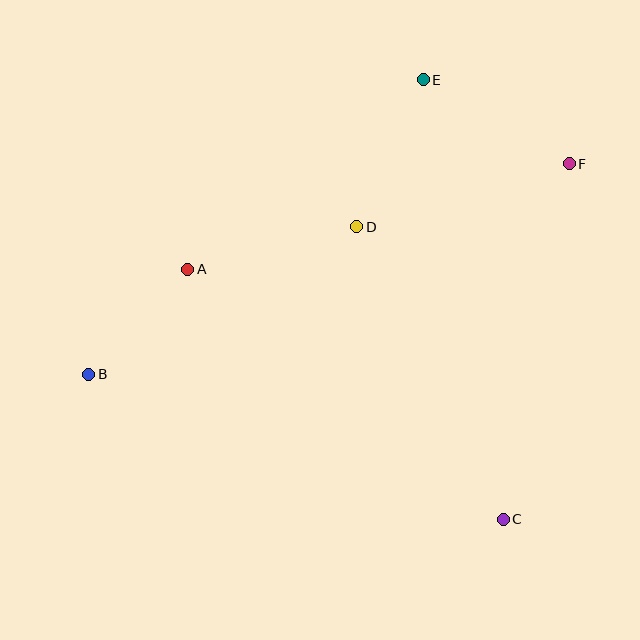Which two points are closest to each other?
Points A and B are closest to each other.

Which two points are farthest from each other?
Points B and F are farthest from each other.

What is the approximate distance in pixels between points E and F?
The distance between E and F is approximately 169 pixels.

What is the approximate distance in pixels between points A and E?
The distance between A and E is approximately 302 pixels.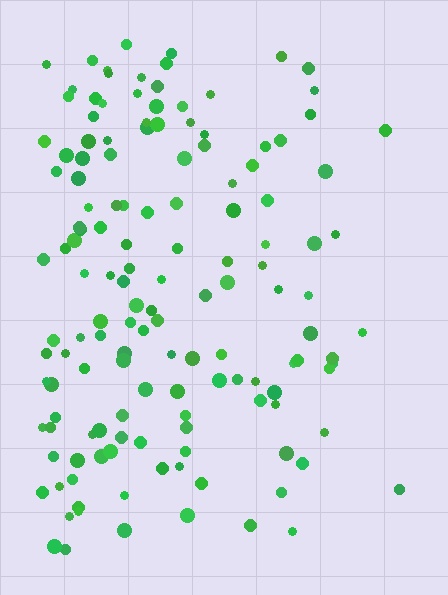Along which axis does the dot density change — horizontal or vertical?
Horizontal.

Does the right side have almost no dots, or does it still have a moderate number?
Still a moderate number, just noticeably fewer than the left.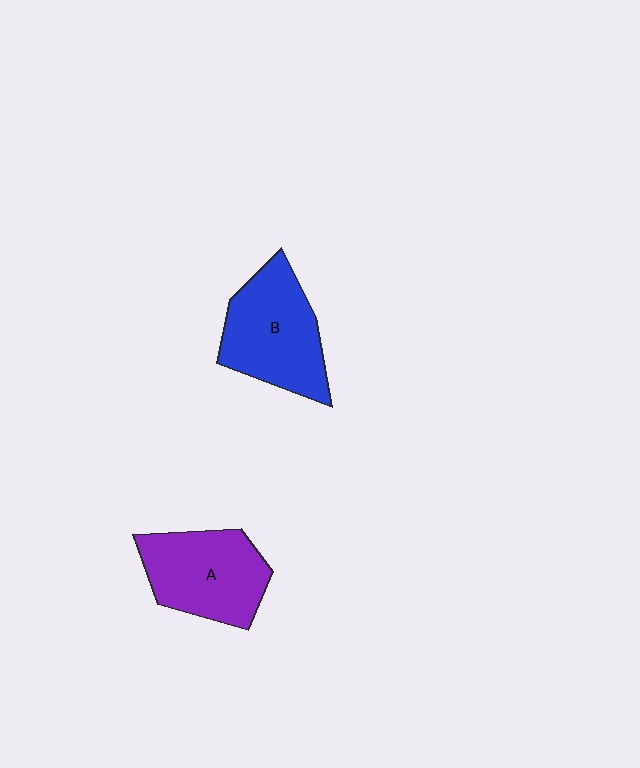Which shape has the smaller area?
Shape A (purple).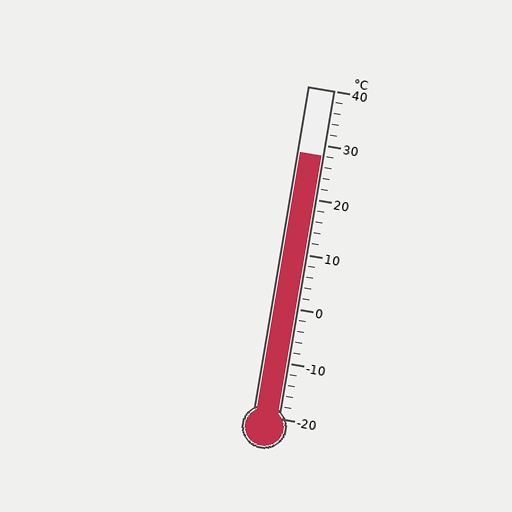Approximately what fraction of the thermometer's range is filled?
The thermometer is filled to approximately 80% of its range.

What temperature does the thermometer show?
The thermometer shows approximately 28°C.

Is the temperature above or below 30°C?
The temperature is below 30°C.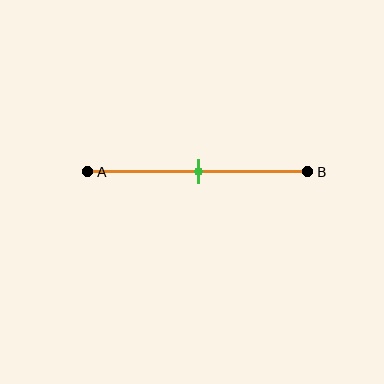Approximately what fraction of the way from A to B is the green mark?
The green mark is approximately 50% of the way from A to B.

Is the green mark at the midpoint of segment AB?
Yes, the mark is approximately at the midpoint.